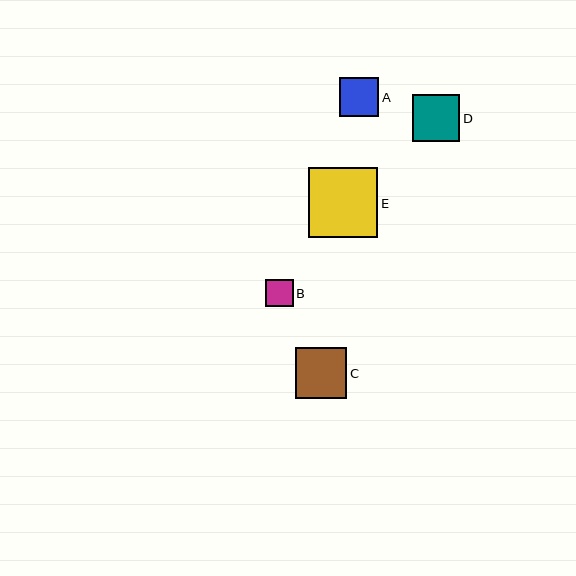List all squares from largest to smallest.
From largest to smallest: E, C, D, A, B.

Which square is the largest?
Square E is the largest with a size of approximately 69 pixels.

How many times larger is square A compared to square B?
Square A is approximately 1.4 times the size of square B.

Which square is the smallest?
Square B is the smallest with a size of approximately 28 pixels.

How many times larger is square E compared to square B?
Square E is approximately 2.5 times the size of square B.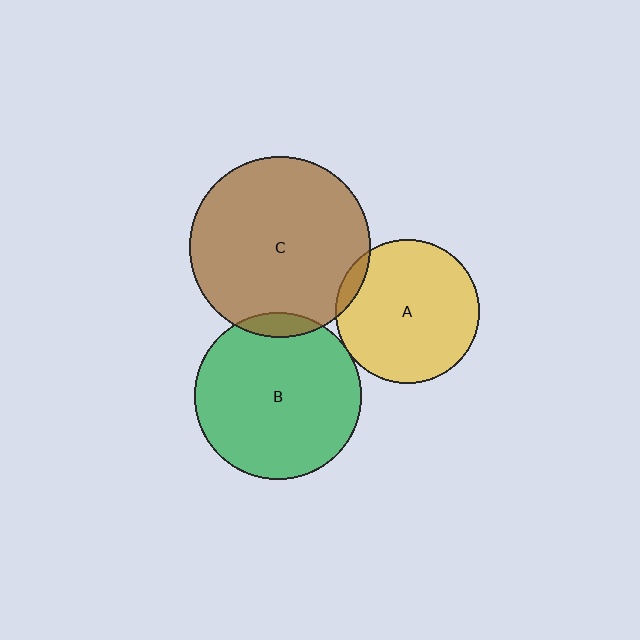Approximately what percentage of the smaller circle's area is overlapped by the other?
Approximately 5%.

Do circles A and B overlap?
Yes.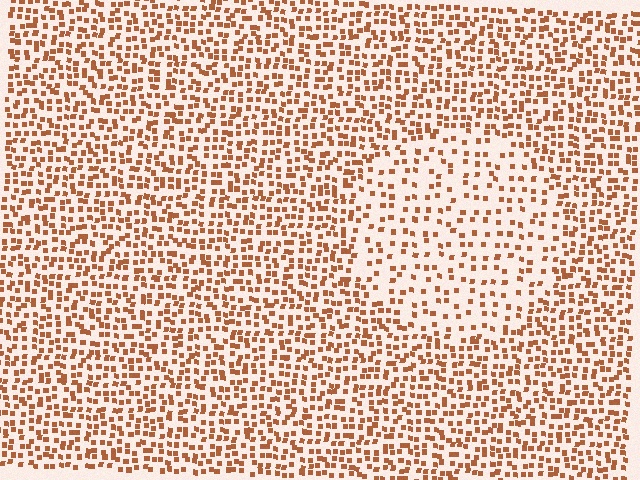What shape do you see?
I see a circle.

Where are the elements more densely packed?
The elements are more densely packed outside the circle boundary.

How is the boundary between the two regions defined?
The boundary is defined by a change in element density (approximately 2.0x ratio). All elements are the same color, size, and shape.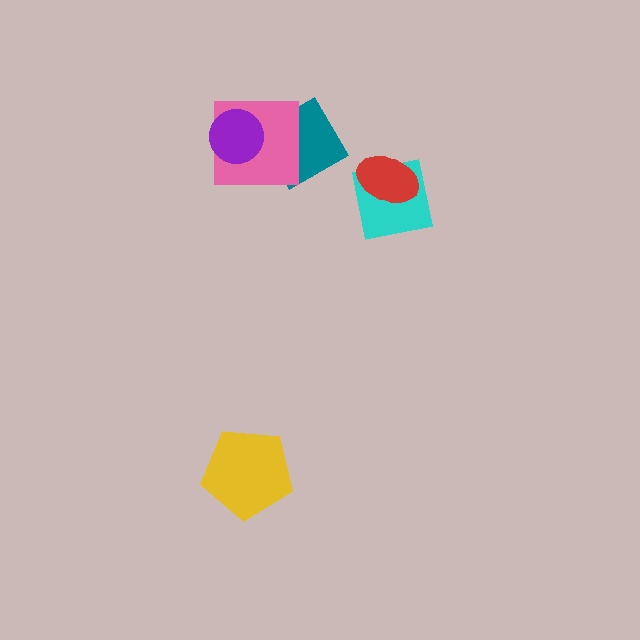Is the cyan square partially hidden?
Yes, it is partially covered by another shape.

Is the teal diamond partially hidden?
Yes, it is partially covered by another shape.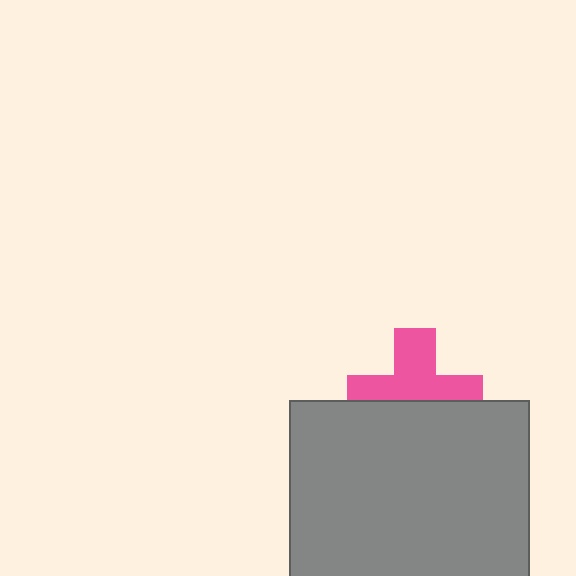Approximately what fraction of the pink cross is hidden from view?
Roughly 45% of the pink cross is hidden behind the gray rectangle.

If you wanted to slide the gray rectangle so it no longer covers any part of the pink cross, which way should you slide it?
Slide it down — that is the most direct way to separate the two shapes.